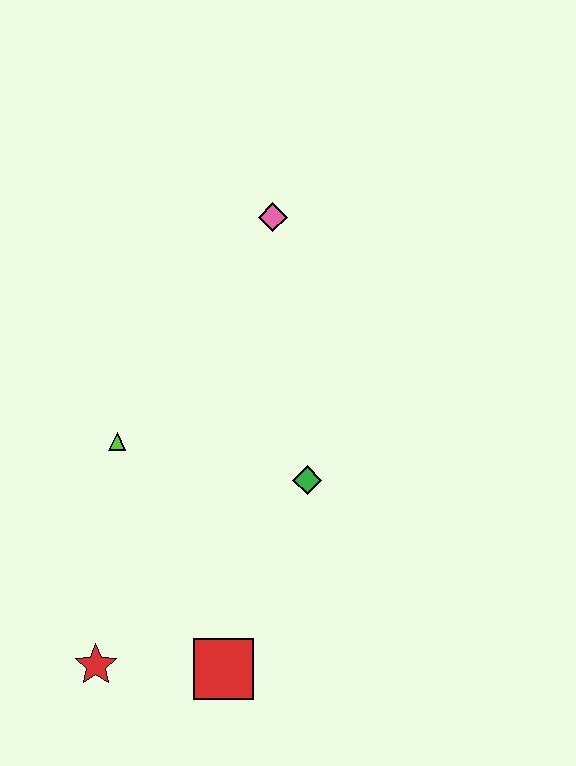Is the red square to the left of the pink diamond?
Yes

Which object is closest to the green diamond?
The lime triangle is closest to the green diamond.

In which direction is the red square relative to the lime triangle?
The red square is below the lime triangle.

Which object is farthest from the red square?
The pink diamond is farthest from the red square.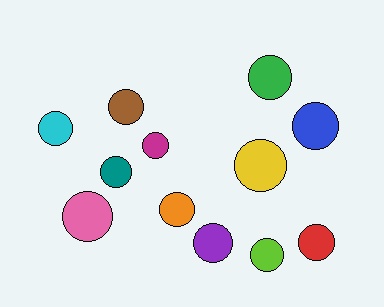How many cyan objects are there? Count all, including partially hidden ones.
There is 1 cyan object.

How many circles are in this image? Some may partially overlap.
There are 12 circles.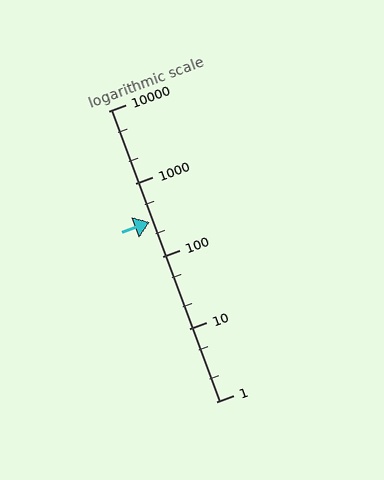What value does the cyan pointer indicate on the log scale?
The pointer indicates approximately 300.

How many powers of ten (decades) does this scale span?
The scale spans 4 decades, from 1 to 10000.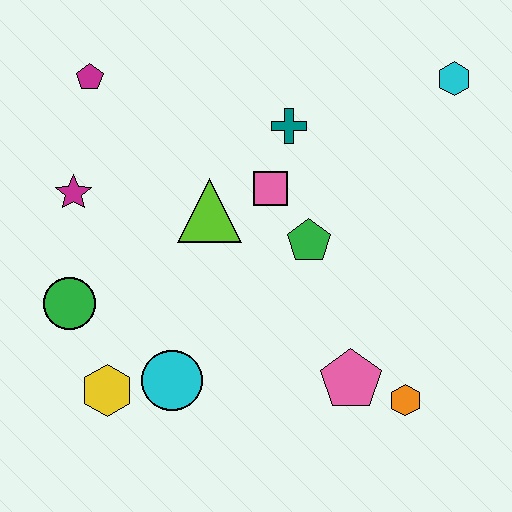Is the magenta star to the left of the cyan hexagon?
Yes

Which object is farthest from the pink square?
The yellow hexagon is farthest from the pink square.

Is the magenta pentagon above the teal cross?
Yes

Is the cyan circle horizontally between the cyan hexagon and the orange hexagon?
No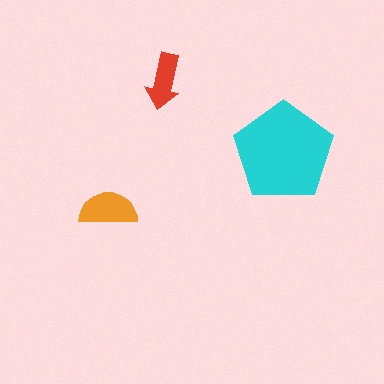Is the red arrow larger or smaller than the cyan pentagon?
Smaller.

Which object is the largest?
The cyan pentagon.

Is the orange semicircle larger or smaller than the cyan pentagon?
Smaller.